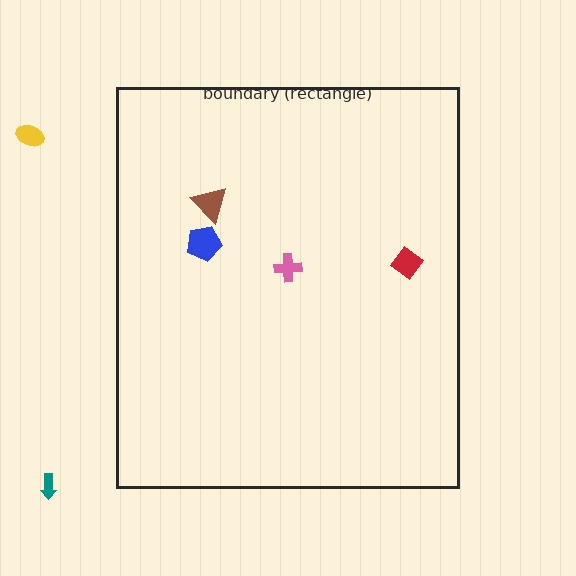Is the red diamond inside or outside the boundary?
Inside.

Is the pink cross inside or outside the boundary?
Inside.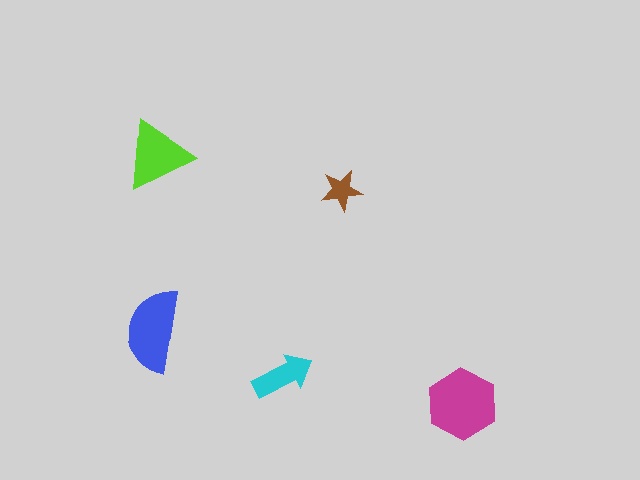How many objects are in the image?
There are 5 objects in the image.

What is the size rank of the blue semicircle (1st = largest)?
2nd.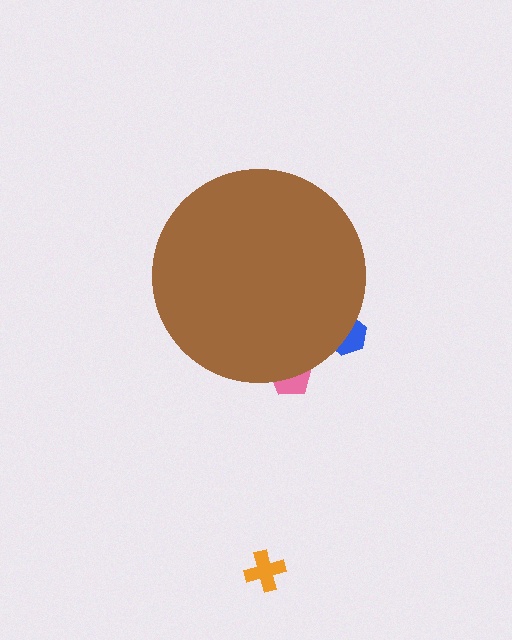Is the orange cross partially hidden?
No, the orange cross is fully visible.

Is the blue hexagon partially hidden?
Yes, the blue hexagon is partially hidden behind the brown circle.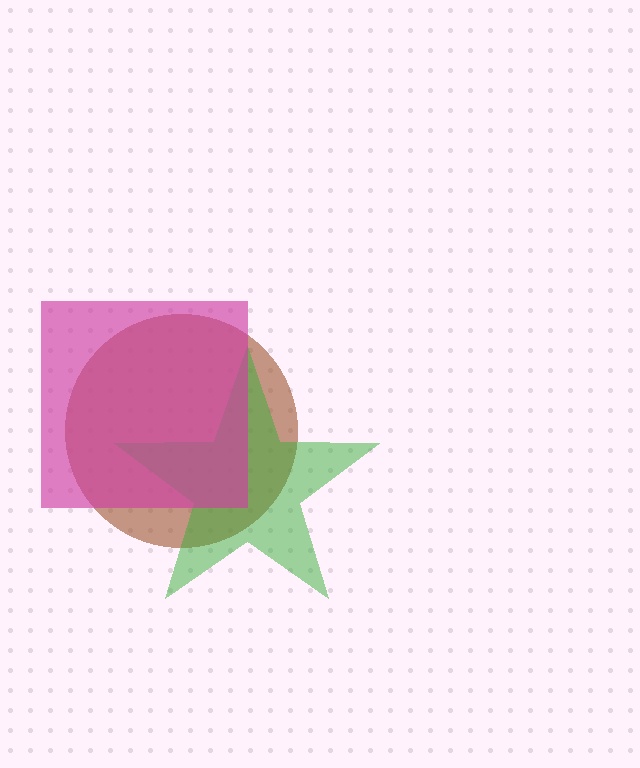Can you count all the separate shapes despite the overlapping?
Yes, there are 3 separate shapes.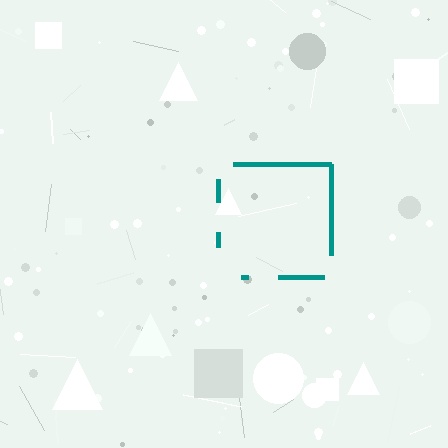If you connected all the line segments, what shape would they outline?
They would outline a square.